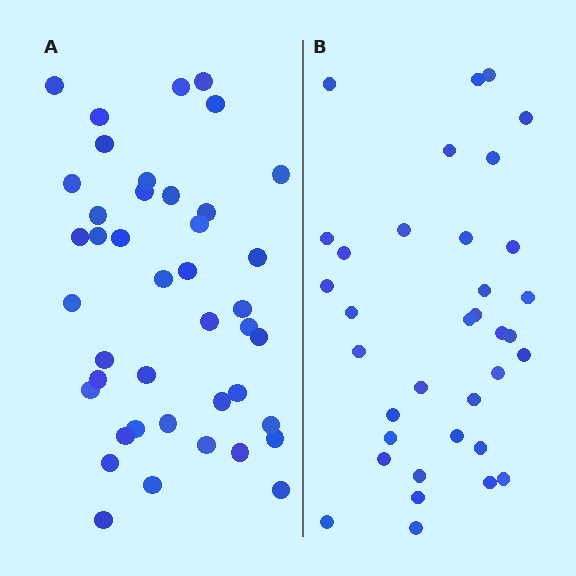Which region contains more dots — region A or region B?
Region A (the left region) has more dots.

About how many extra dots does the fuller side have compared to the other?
Region A has roughly 8 or so more dots than region B.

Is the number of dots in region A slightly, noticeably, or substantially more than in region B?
Region A has only slightly more — the two regions are fairly close. The ratio is roughly 1.2 to 1.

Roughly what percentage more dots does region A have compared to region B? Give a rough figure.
About 20% more.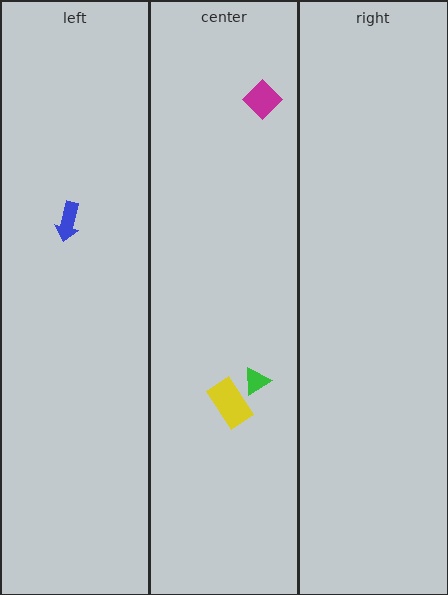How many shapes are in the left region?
1.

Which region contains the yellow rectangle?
The center region.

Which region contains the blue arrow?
The left region.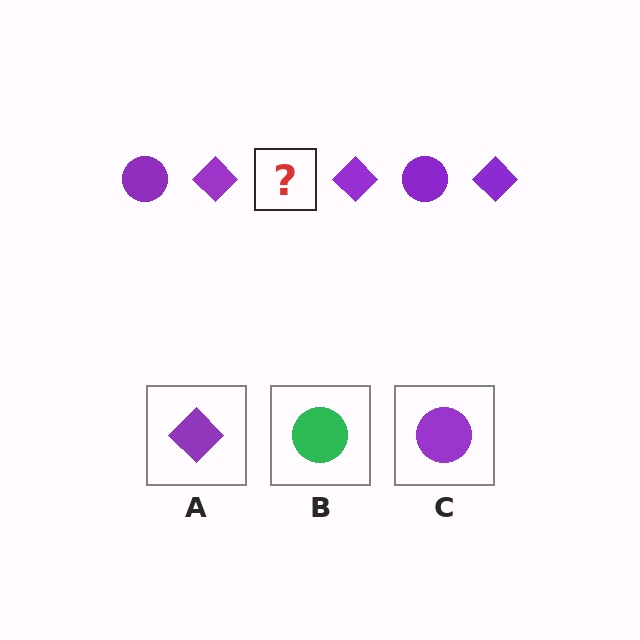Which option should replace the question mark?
Option C.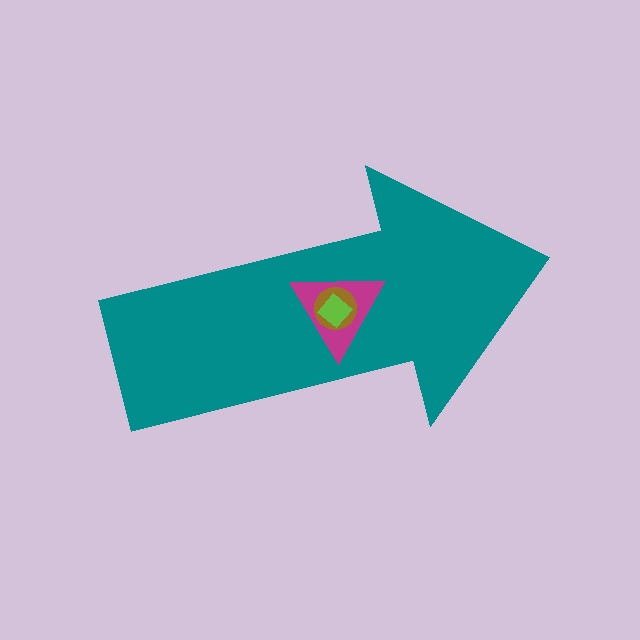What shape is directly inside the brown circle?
The lime diamond.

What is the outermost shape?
The teal arrow.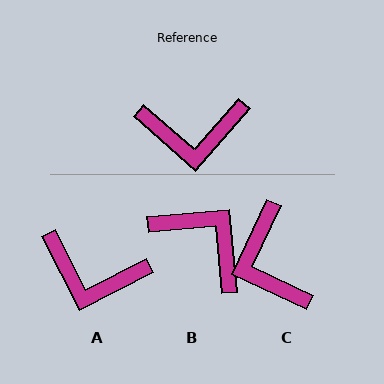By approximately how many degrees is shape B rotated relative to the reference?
Approximately 137 degrees counter-clockwise.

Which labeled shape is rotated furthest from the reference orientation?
B, about 137 degrees away.